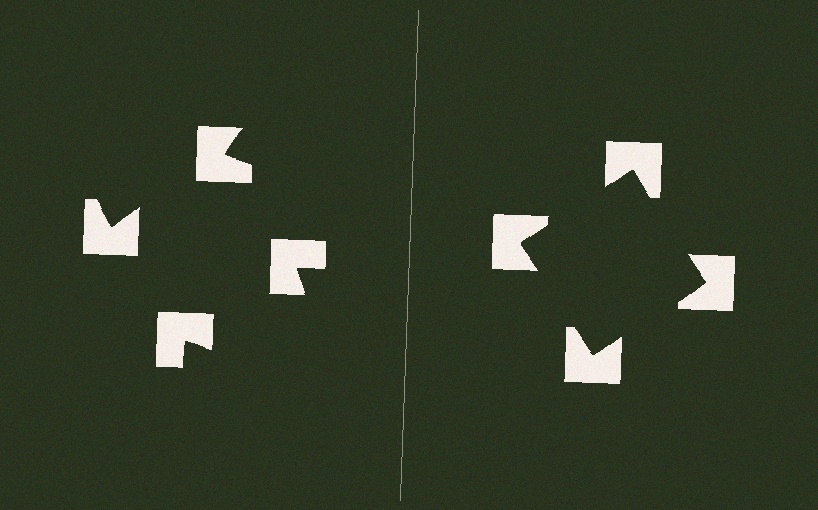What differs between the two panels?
The notched squares are positioned identically on both sides; only the wedge orientations differ. On the right they align to a square; on the left they are misaligned.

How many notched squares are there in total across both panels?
8 — 4 on each side.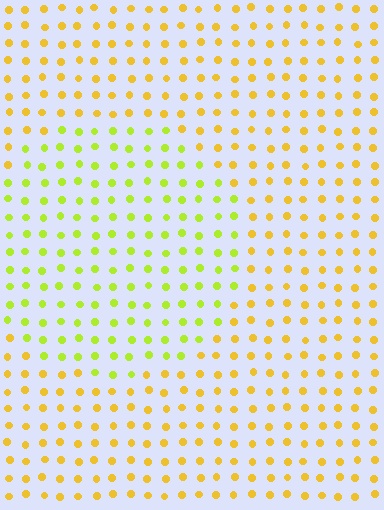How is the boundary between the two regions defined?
The boundary is defined purely by a slight shift in hue (about 35 degrees). Spacing, size, and orientation are identical on both sides.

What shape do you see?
I see a circle.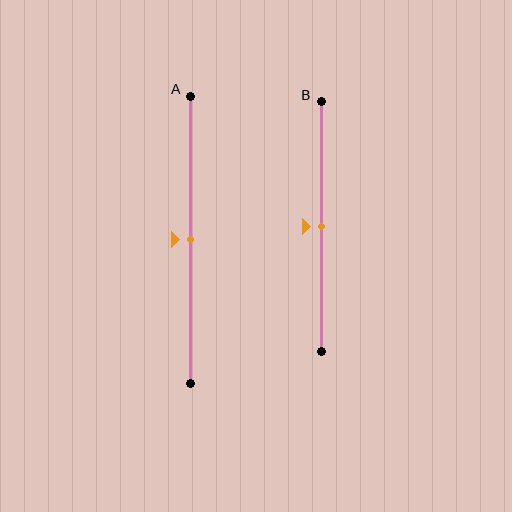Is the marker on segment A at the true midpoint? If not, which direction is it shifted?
Yes, the marker on segment A is at the true midpoint.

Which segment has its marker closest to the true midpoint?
Segment A has its marker closest to the true midpoint.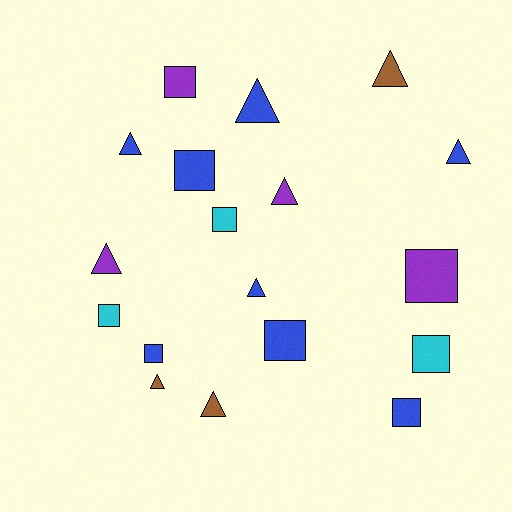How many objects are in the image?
There are 18 objects.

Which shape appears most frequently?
Triangle, with 9 objects.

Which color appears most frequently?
Blue, with 8 objects.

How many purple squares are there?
There are 2 purple squares.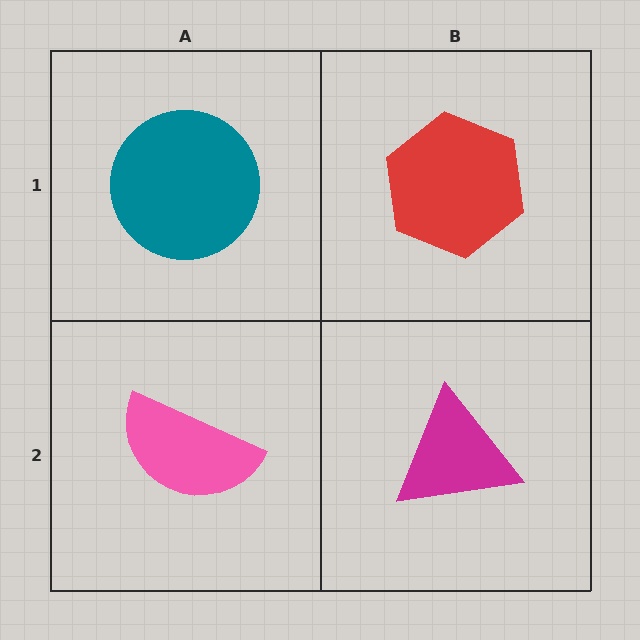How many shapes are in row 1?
2 shapes.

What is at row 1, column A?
A teal circle.